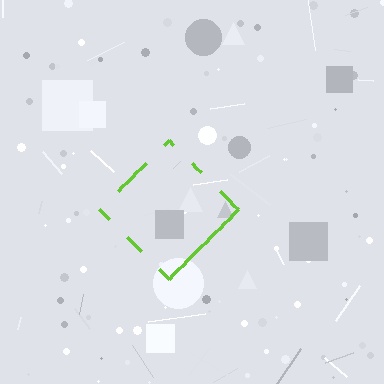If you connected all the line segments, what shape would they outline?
They would outline a diamond.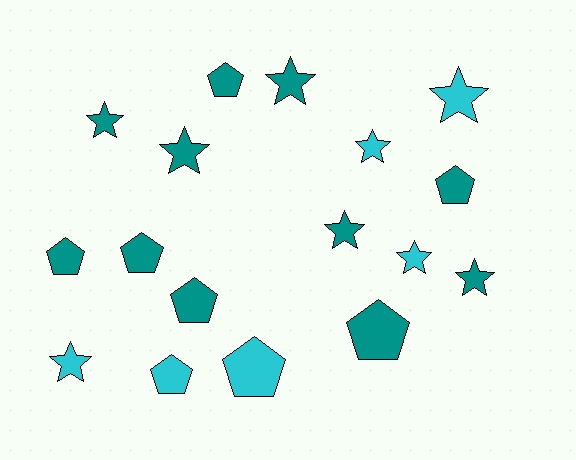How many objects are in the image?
There are 17 objects.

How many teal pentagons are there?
There are 6 teal pentagons.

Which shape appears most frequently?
Star, with 9 objects.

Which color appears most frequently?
Teal, with 11 objects.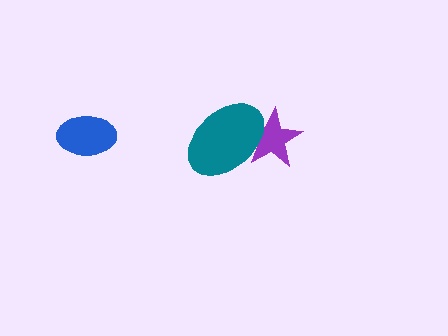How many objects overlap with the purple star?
1 object overlaps with the purple star.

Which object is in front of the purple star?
The teal ellipse is in front of the purple star.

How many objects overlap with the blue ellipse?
0 objects overlap with the blue ellipse.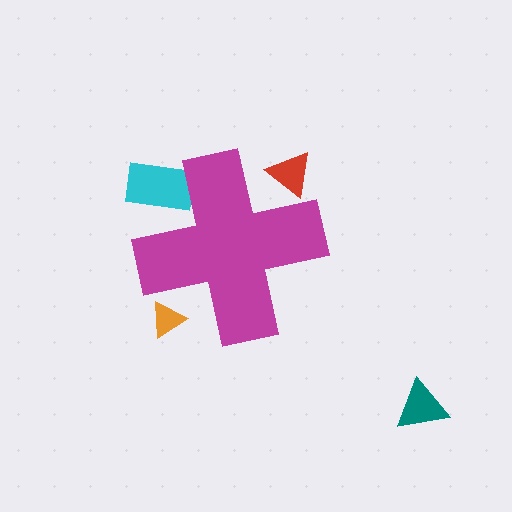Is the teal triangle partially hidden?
No, the teal triangle is fully visible.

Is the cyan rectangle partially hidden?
Yes, the cyan rectangle is partially hidden behind the magenta cross.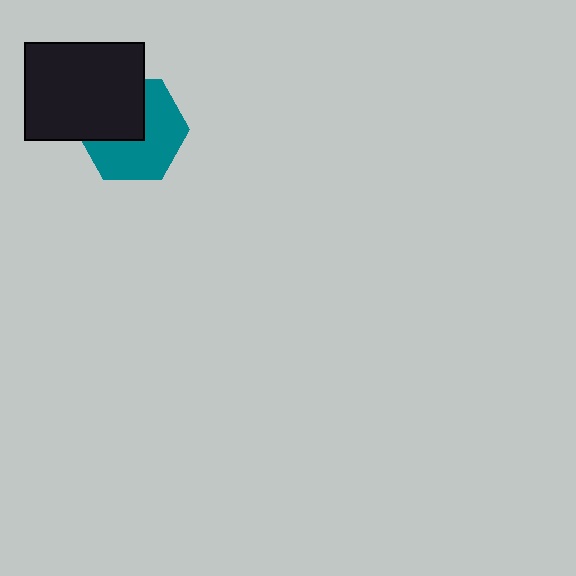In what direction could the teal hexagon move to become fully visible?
The teal hexagon could move toward the lower-right. That would shift it out from behind the black rectangle entirely.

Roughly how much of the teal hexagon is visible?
About half of it is visible (roughly 58%).